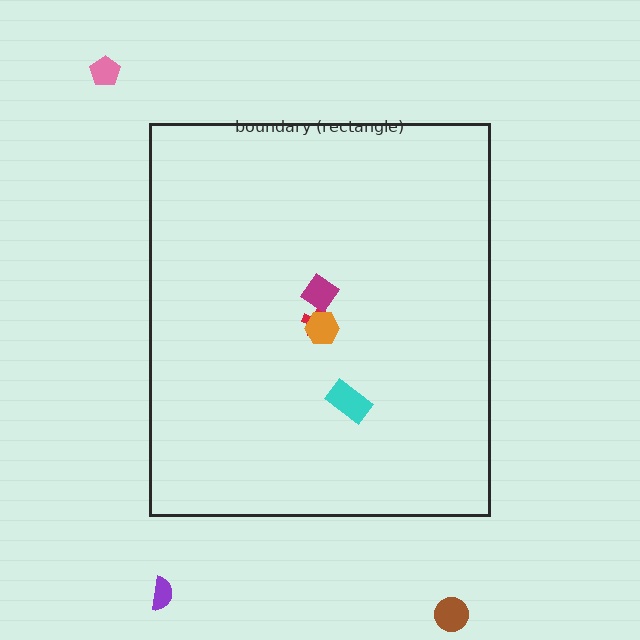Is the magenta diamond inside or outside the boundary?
Inside.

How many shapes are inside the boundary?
4 inside, 3 outside.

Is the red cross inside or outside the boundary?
Inside.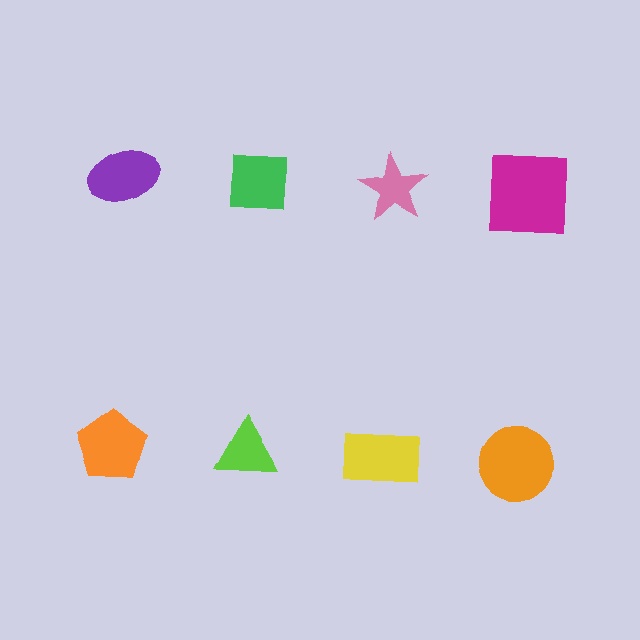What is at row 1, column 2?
A green square.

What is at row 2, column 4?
An orange circle.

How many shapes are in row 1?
4 shapes.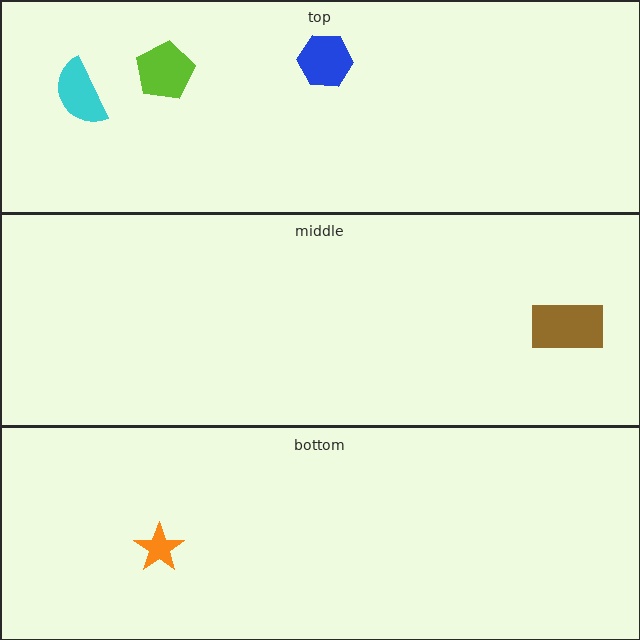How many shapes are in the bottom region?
1.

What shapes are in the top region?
The blue hexagon, the cyan semicircle, the lime pentagon.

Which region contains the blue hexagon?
The top region.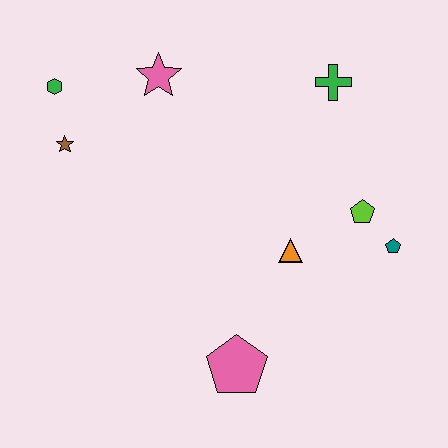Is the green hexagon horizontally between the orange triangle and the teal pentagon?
No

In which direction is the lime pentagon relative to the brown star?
The lime pentagon is to the right of the brown star.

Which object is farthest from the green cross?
The pink pentagon is farthest from the green cross.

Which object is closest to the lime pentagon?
The teal pentagon is closest to the lime pentagon.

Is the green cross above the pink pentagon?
Yes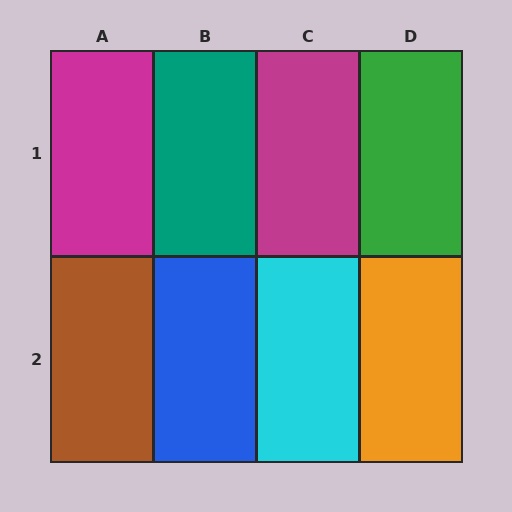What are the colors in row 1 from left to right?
Magenta, teal, magenta, green.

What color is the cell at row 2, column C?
Cyan.